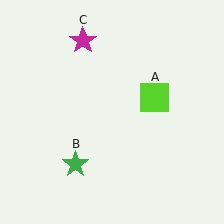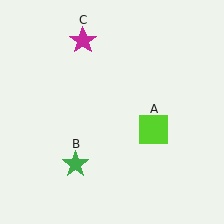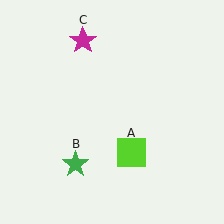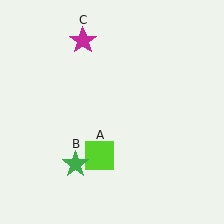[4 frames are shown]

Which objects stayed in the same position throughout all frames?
Green star (object B) and magenta star (object C) remained stationary.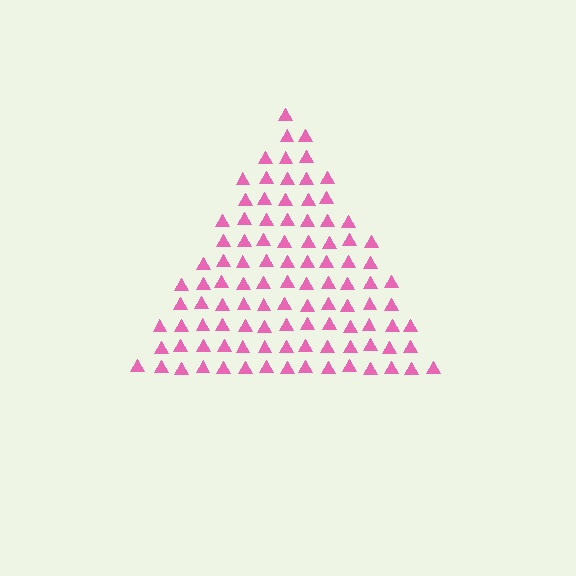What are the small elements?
The small elements are triangles.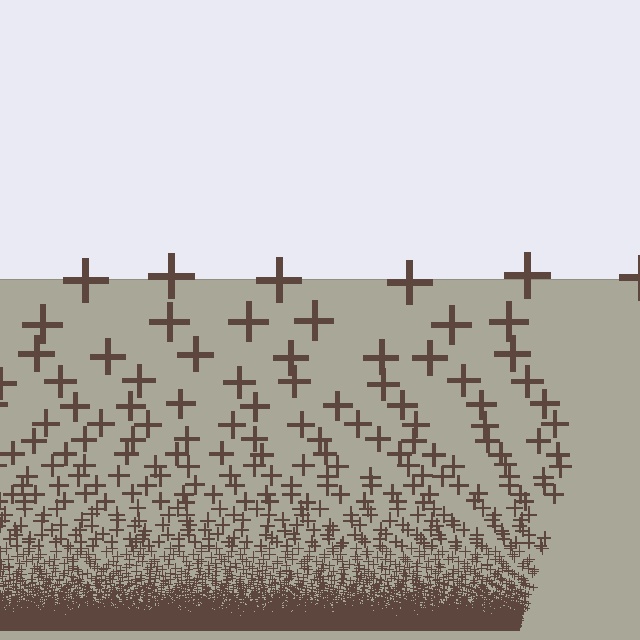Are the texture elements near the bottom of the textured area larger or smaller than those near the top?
Smaller. The gradient is inverted — elements near the bottom are smaller and denser.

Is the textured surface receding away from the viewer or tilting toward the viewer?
The surface appears to tilt toward the viewer. Texture elements get larger and sparser toward the top.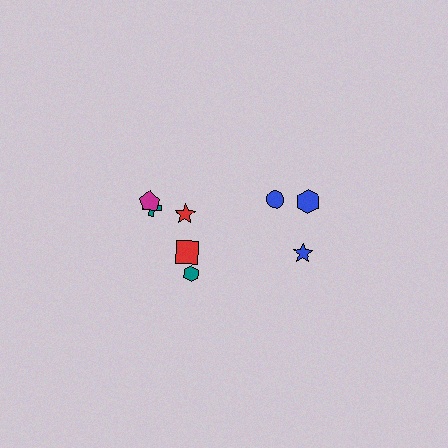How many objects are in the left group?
There are 5 objects.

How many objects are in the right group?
There are 3 objects.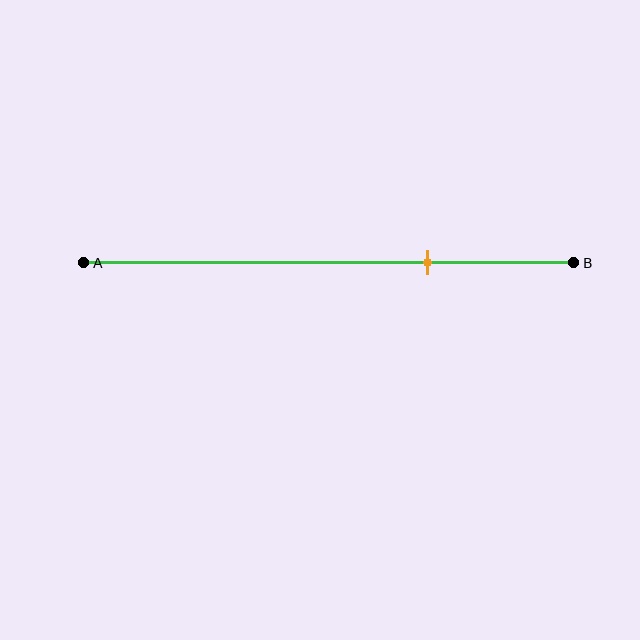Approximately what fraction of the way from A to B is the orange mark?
The orange mark is approximately 70% of the way from A to B.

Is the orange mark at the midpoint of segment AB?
No, the mark is at about 70% from A, not at the 50% midpoint.